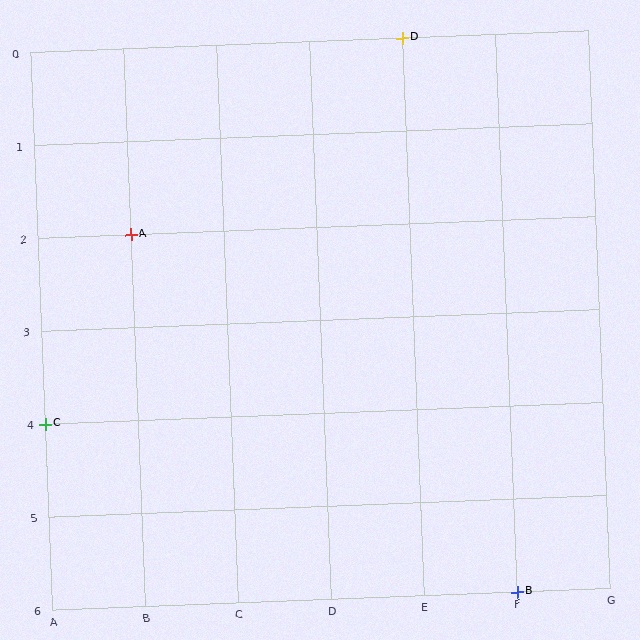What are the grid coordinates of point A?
Point A is at grid coordinates (B, 2).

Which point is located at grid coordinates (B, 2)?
Point A is at (B, 2).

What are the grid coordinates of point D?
Point D is at grid coordinates (E, 0).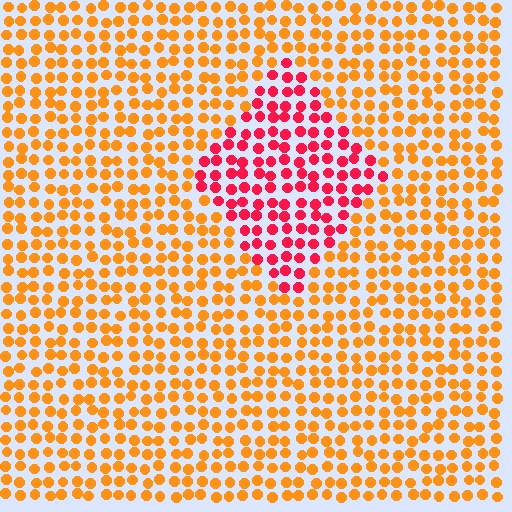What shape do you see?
I see a diamond.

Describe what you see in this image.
The image is filled with small orange elements in a uniform arrangement. A diamond-shaped region is visible where the elements are tinted to a slightly different hue, forming a subtle color boundary.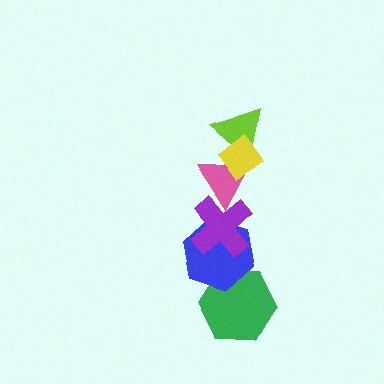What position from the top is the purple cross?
The purple cross is 4th from the top.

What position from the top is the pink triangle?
The pink triangle is 3rd from the top.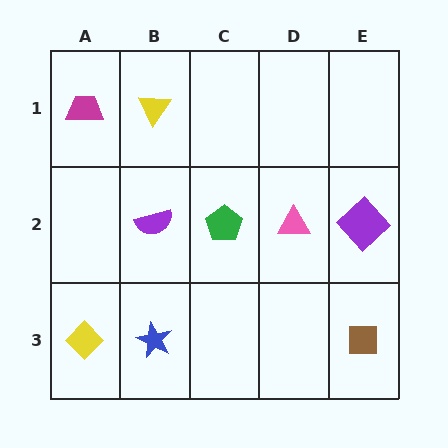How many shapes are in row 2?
4 shapes.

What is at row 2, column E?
A purple diamond.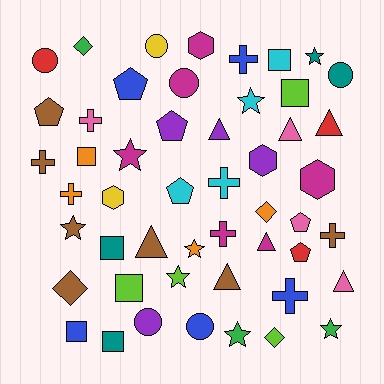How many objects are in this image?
There are 50 objects.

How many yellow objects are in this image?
There are 2 yellow objects.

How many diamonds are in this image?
There are 4 diamonds.